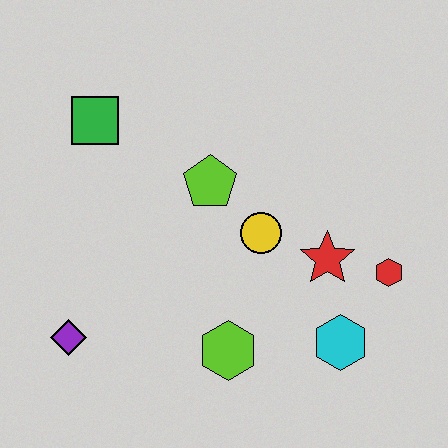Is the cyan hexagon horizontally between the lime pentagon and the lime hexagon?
No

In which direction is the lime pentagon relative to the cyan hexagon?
The lime pentagon is above the cyan hexagon.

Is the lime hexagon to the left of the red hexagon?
Yes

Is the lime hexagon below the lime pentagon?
Yes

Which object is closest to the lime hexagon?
The cyan hexagon is closest to the lime hexagon.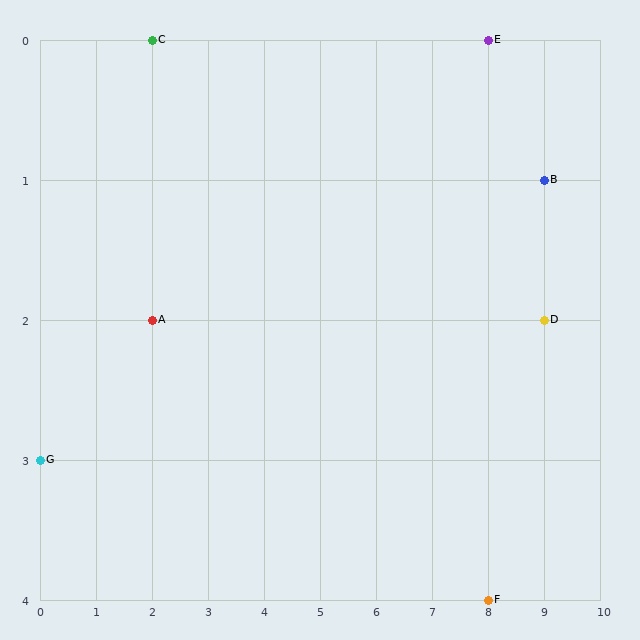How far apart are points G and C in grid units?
Points G and C are 2 columns and 3 rows apart (about 3.6 grid units diagonally).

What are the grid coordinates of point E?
Point E is at grid coordinates (8, 0).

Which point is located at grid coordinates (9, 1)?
Point B is at (9, 1).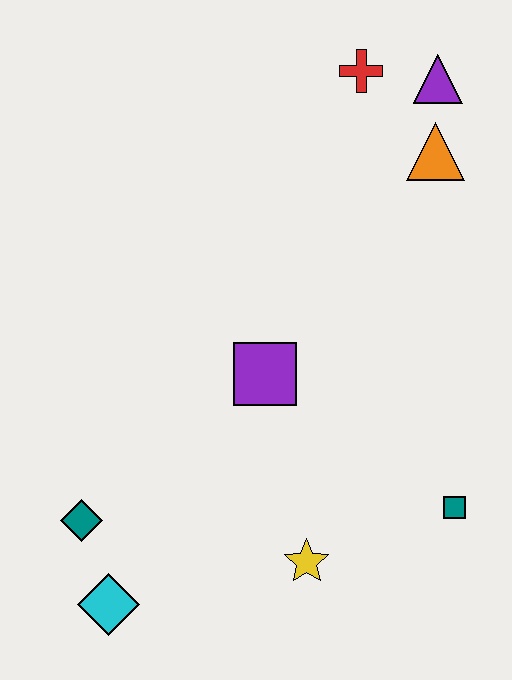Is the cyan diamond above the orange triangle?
No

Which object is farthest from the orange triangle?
The cyan diamond is farthest from the orange triangle.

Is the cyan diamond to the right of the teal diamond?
Yes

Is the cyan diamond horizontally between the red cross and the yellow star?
No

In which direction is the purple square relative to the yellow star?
The purple square is above the yellow star.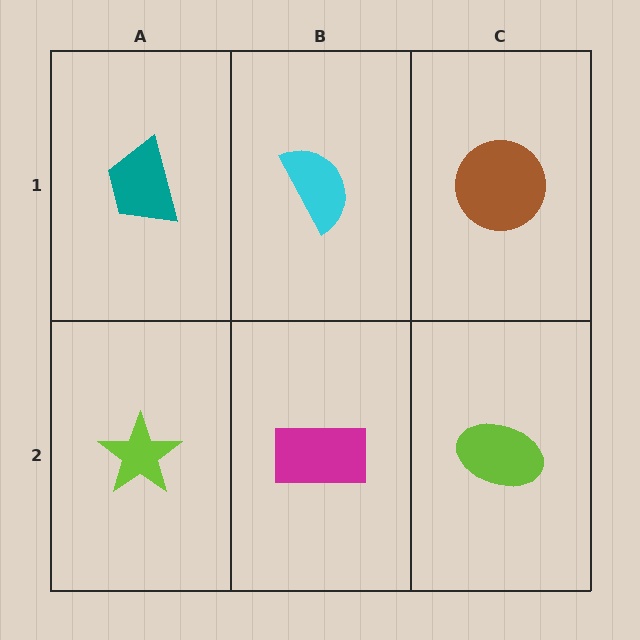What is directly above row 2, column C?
A brown circle.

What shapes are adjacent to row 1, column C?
A lime ellipse (row 2, column C), a cyan semicircle (row 1, column B).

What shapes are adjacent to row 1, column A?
A lime star (row 2, column A), a cyan semicircle (row 1, column B).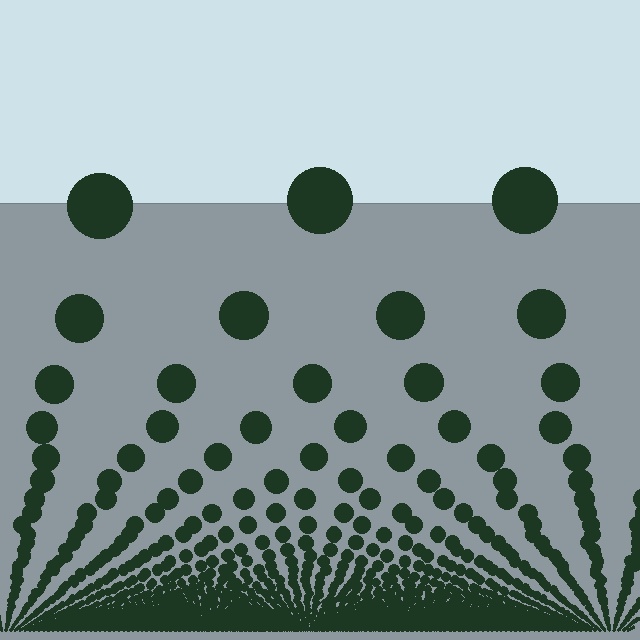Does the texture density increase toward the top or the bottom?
Density increases toward the bottom.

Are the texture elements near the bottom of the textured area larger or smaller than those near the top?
Smaller. The gradient is inverted — elements near the bottom are smaller and denser.